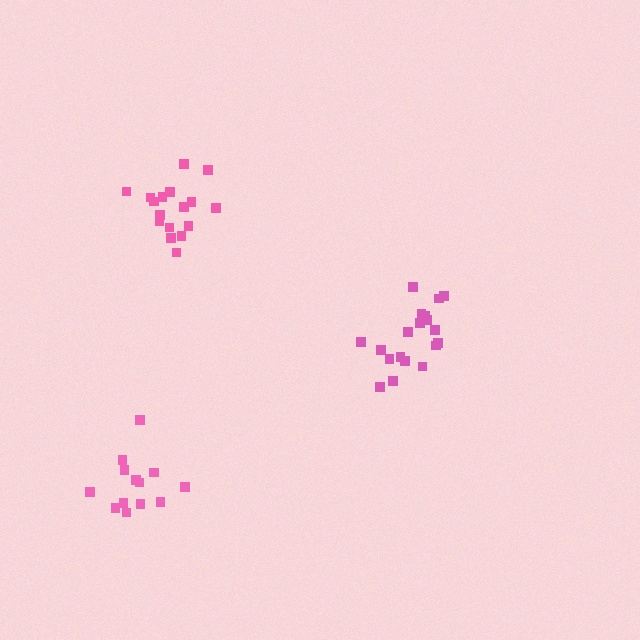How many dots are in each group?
Group 1: 17 dots, Group 2: 19 dots, Group 3: 13 dots (49 total).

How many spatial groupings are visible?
There are 3 spatial groupings.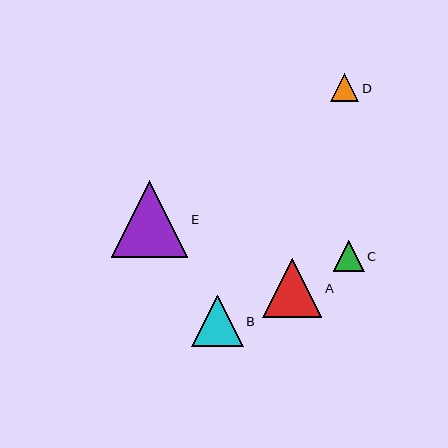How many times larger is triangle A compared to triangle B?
Triangle A is approximately 1.2 times the size of triangle B.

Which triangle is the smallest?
Triangle D is the smallest with a size of approximately 29 pixels.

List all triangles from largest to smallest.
From largest to smallest: E, A, B, C, D.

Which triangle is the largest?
Triangle E is the largest with a size of approximately 77 pixels.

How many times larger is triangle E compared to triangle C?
Triangle E is approximately 2.5 times the size of triangle C.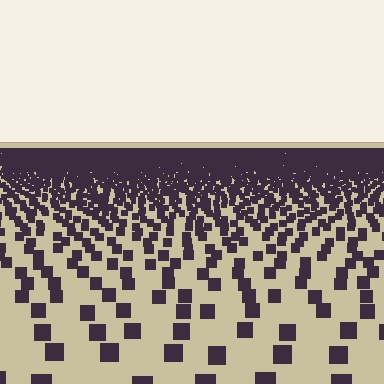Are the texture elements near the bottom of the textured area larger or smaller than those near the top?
Larger. Near the bottom, elements are closer to the viewer and appear at a bigger on-screen size.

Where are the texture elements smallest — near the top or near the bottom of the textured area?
Near the top.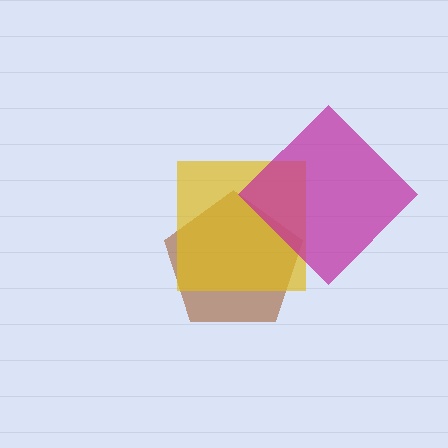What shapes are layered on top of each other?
The layered shapes are: a brown pentagon, a yellow square, a magenta diamond.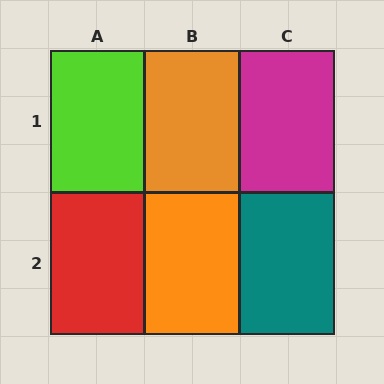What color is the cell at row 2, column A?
Red.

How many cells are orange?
2 cells are orange.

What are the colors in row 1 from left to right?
Lime, orange, magenta.